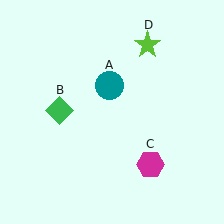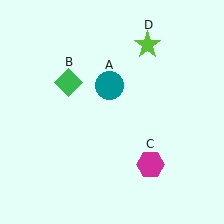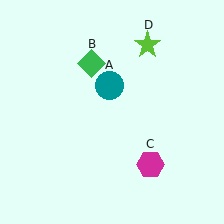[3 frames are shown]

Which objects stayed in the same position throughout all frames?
Teal circle (object A) and magenta hexagon (object C) and lime star (object D) remained stationary.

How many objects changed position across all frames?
1 object changed position: green diamond (object B).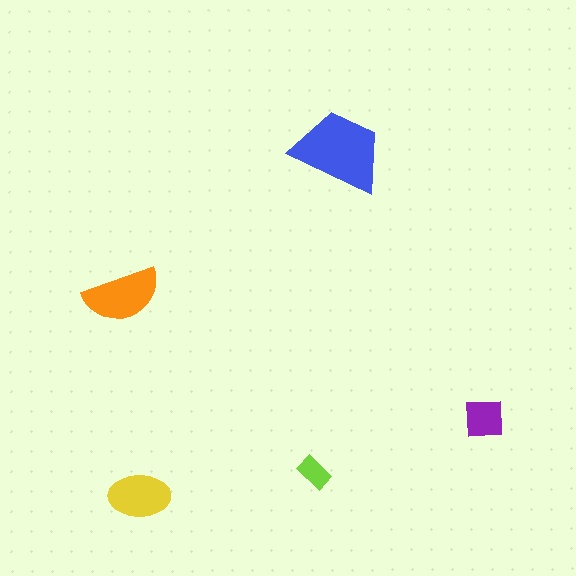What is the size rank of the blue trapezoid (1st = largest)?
1st.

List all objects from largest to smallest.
The blue trapezoid, the orange semicircle, the yellow ellipse, the purple square, the lime rectangle.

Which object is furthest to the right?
The purple square is rightmost.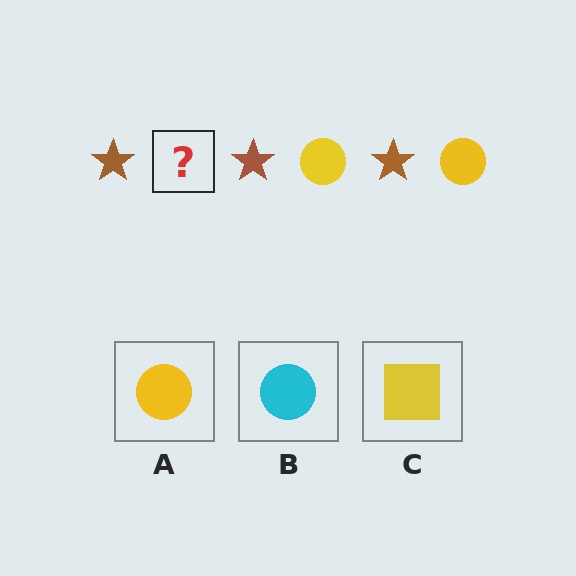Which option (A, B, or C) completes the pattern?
A.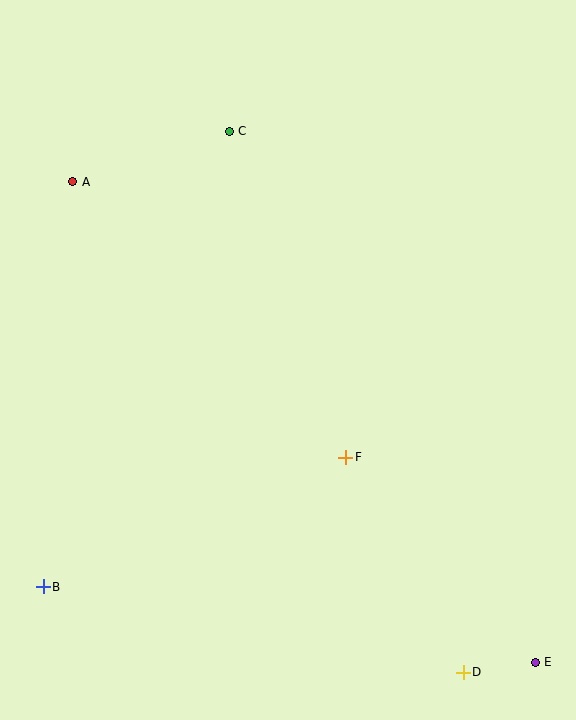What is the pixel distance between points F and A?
The distance between F and A is 388 pixels.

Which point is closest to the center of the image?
Point F at (346, 457) is closest to the center.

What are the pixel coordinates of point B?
Point B is at (43, 587).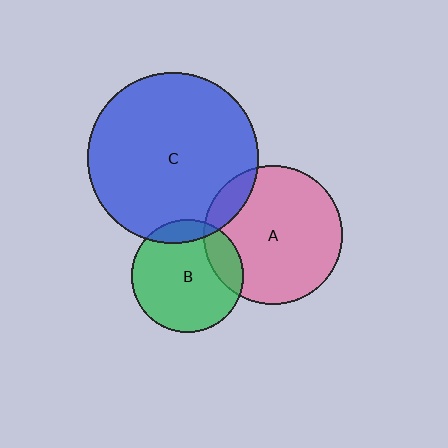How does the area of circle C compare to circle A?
Approximately 1.5 times.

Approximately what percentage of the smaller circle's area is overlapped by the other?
Approximately 10%.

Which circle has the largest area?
Circle C (blue).